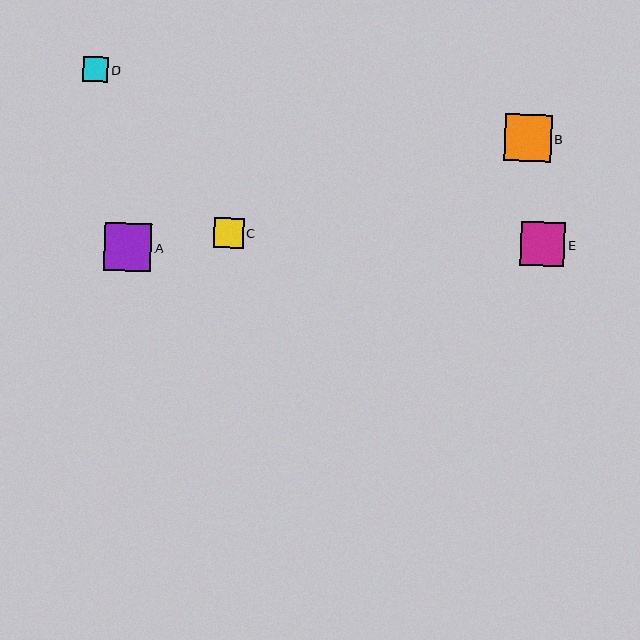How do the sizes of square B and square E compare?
Square B and square E are approximately the same size.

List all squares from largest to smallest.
From largest to smallest: A, B, E, C, D.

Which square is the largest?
Square A is the largest with a size of approximately 48 pixels.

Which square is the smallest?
Square D is the smallest with a size of approximately 25 pixels.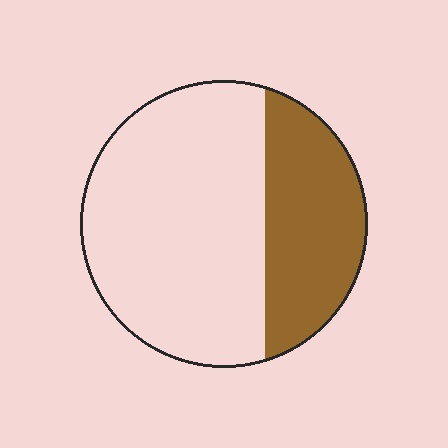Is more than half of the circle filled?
No.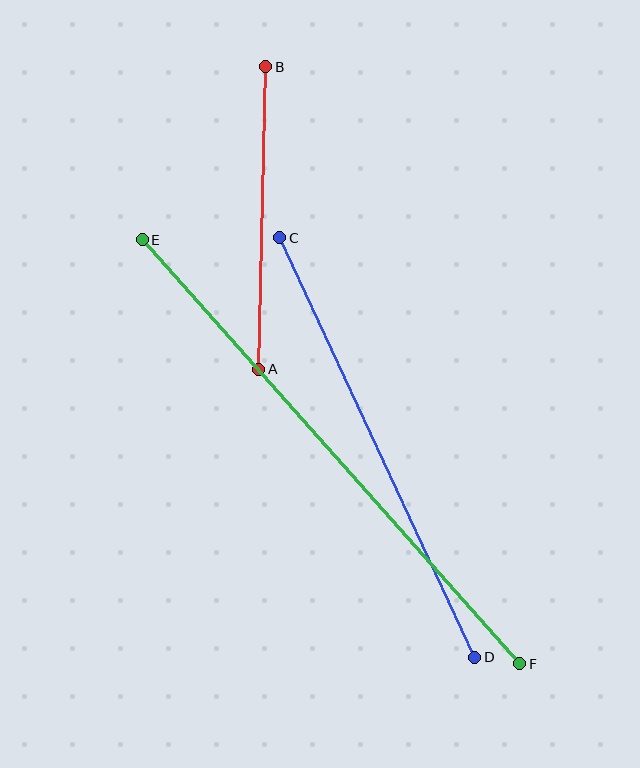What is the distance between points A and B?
The distance is approximately 303 pixels.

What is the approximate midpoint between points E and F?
The midpoint is at approximately (331, 452) pixels.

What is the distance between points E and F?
The distance is approximately 568 pixels.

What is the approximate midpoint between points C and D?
The midpoint is at approximately (377, 448) pixels.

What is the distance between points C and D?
The distance is approximately 463 pixels.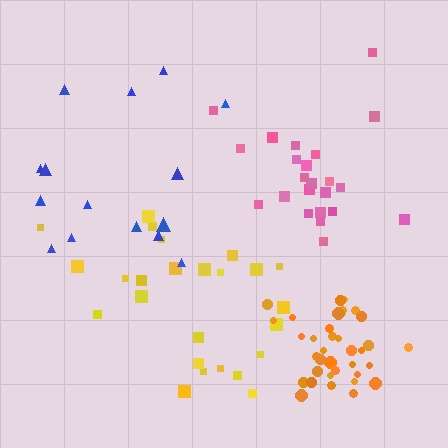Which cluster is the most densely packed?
Orange.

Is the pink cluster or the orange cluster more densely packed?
Orange.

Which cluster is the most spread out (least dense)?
Blue.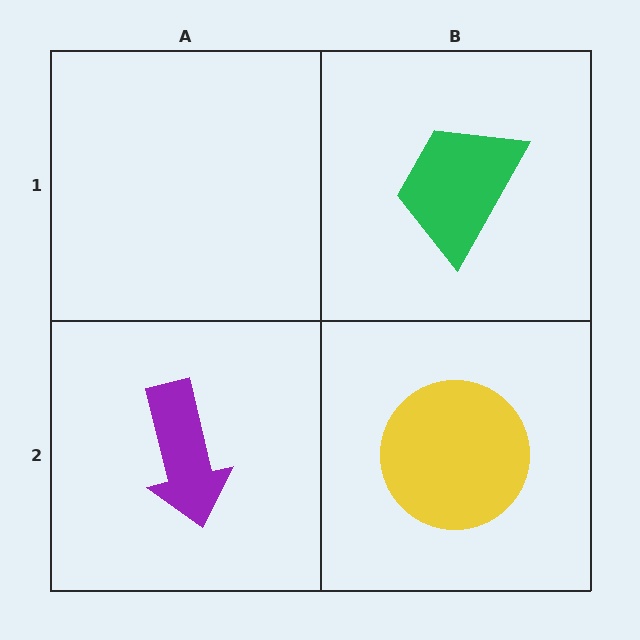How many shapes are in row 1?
1 shape.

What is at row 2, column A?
A purple arrow.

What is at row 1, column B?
A green trapezoid.